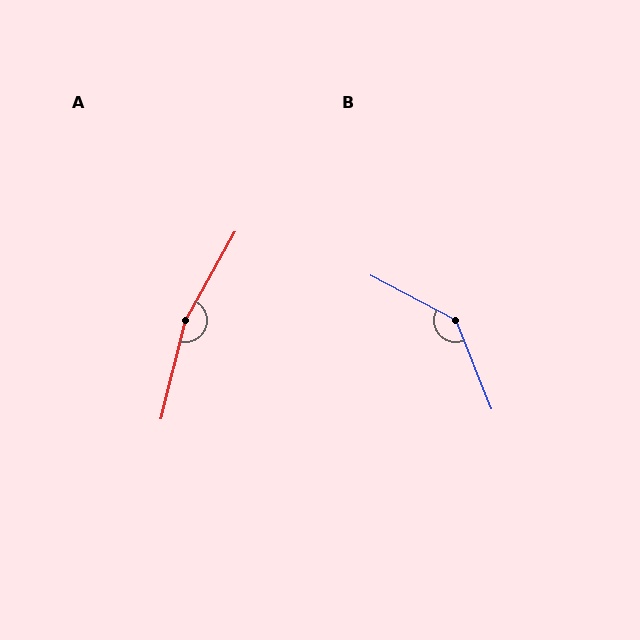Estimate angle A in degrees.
Approximately 164 degrees.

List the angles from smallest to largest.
B (140°), A (164°).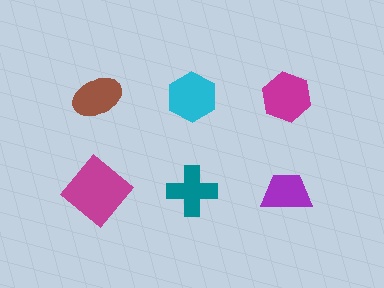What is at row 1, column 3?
A magenta hexagon.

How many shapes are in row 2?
3 shapes.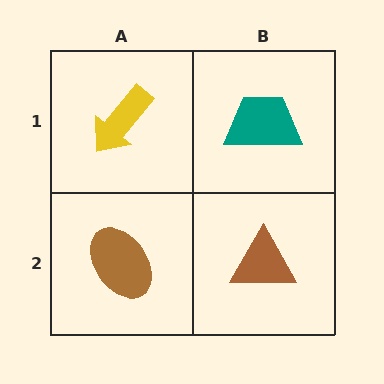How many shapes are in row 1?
2 shapes.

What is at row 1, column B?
A teal trapezoid.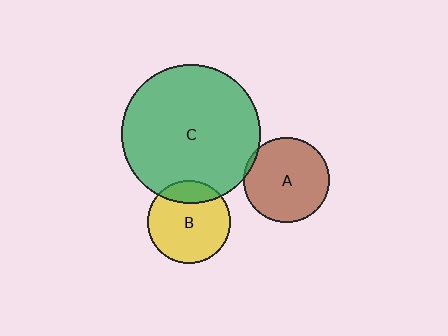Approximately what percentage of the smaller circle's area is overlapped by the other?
Approximately 5%.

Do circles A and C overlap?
Yes.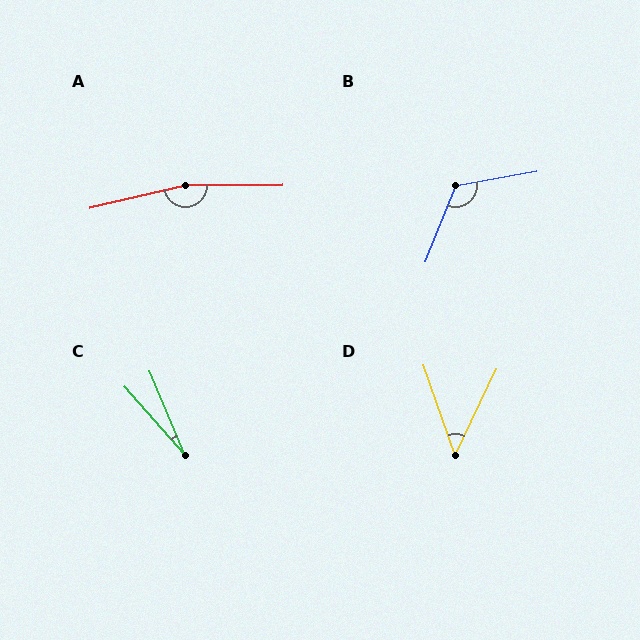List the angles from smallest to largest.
C (19°), D (45°), B (122°), A (167°).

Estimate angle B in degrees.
Approximately 122 degrees.